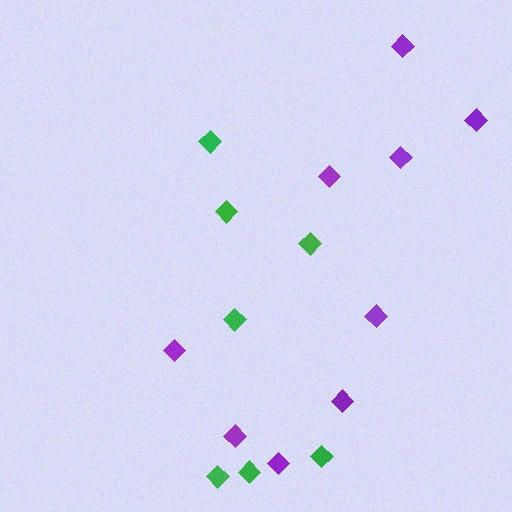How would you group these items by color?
There are 2 groups: one group of green diamonds (7) and one group of purple diamonds (9).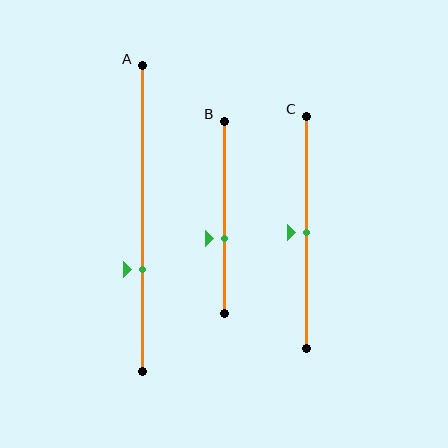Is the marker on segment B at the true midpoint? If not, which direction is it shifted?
No, the marker on segment B is shifted downward by about 11% of the segment length.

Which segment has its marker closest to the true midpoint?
Segment C has its marker closest to the true midpoint.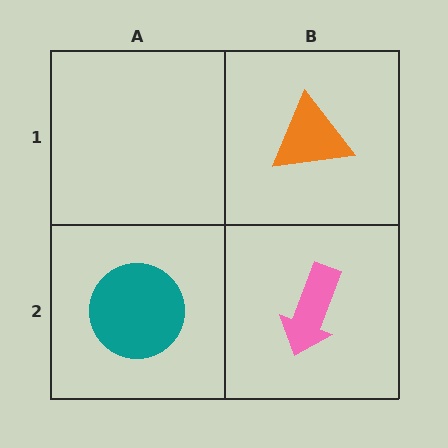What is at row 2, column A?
A teal circle.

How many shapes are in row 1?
1 shape.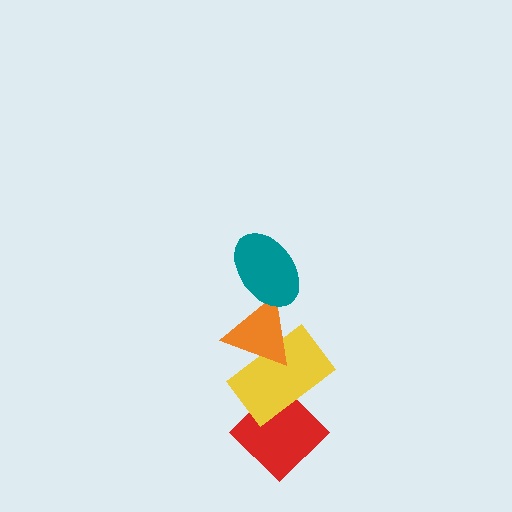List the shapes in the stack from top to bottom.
From top to bottom: the teal ellipse, the orange triangle, the yellow rectangle, the red diamond.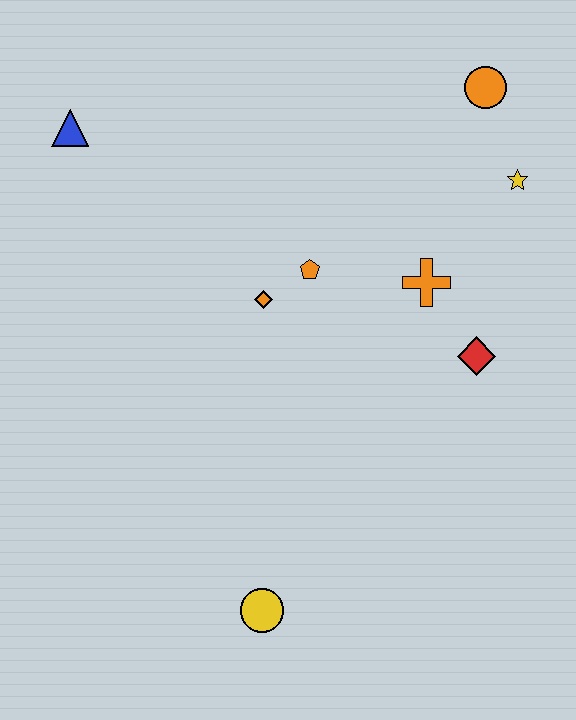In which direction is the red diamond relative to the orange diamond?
The red diamond is to the right of the orange diamond.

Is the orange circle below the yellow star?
No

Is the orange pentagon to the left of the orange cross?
Yes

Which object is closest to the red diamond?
The orange cross is closest to the red diamond.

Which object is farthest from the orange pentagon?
The yellow circle is farthest from the orange pentagon.